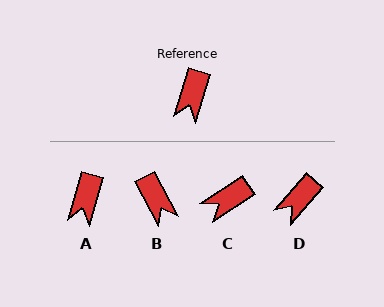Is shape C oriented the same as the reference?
No, it is off by about 40 degrees.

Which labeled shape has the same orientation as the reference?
A.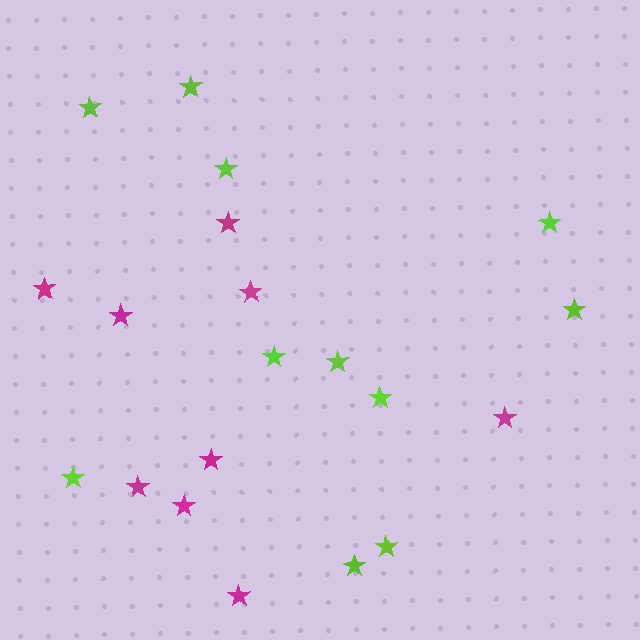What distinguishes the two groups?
There are 2 groups: one group of lime stars (11) and one group of magenta stars (9).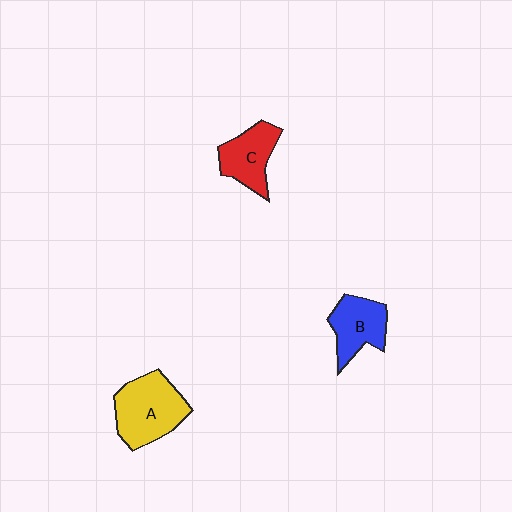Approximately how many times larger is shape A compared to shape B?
Approximately 1.4 times.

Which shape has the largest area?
Shape A (yellow).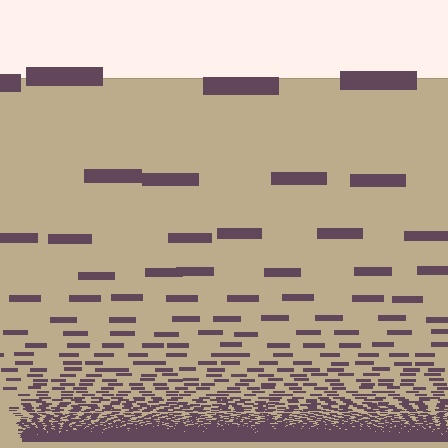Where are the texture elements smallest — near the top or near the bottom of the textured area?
Near the bottom.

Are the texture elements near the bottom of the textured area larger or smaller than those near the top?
Smaller. The gradient is inverted — elements near the bottom are smaller and denser.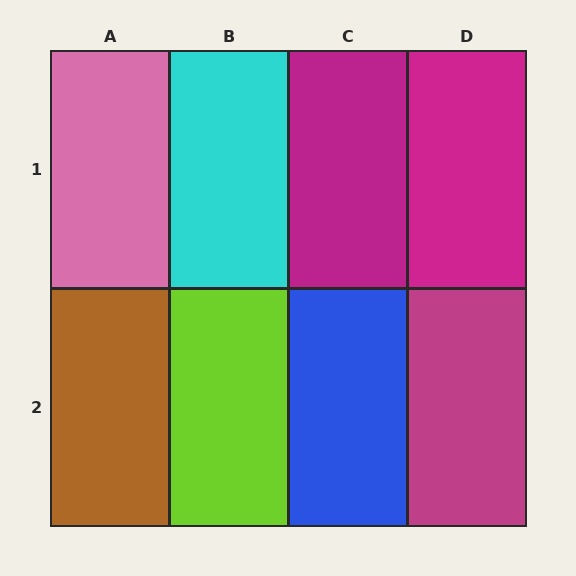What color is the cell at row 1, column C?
Magenta.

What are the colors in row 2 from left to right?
Brown, lime, blue, magenta.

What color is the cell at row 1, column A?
Pink.